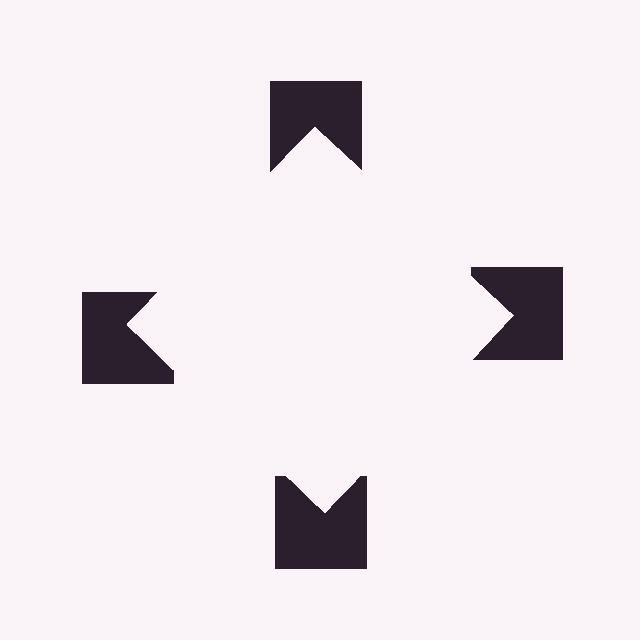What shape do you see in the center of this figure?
An illusory square — its edges are inferred from the aligned wedge cuts in the notched squares, not physically drawn.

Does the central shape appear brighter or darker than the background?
It typically appears slightly brighter than the background, even though no actual brightness change is drawn.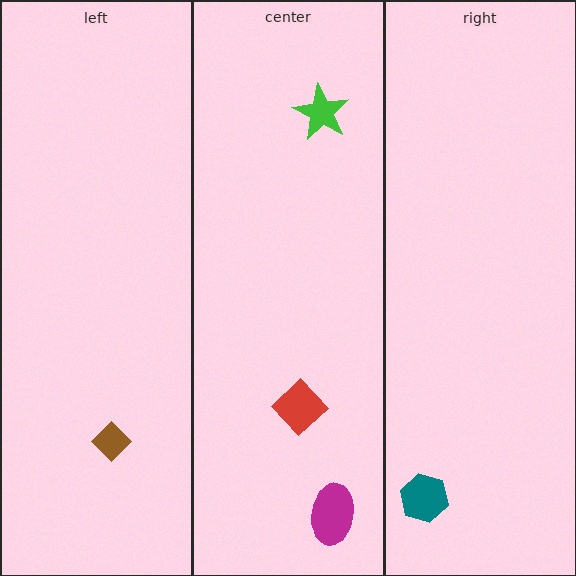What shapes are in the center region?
The green star, the magenta ellipse, the red diamond.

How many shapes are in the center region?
3.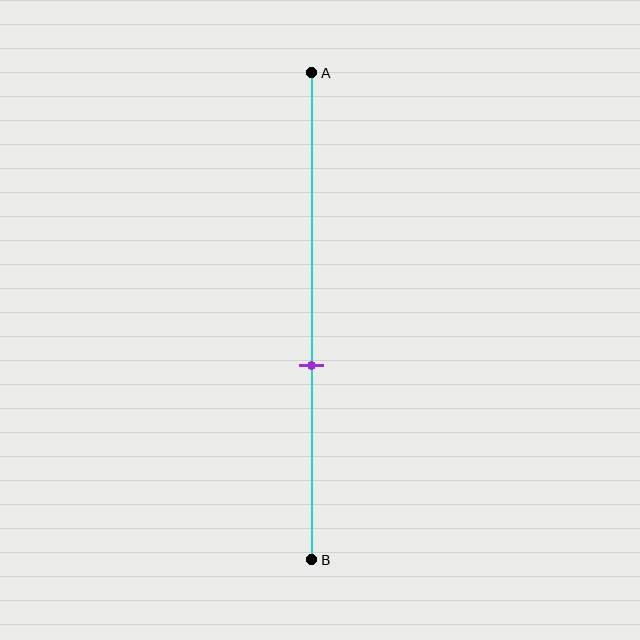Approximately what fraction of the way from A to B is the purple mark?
The purple mark is approximately 60% of the way from A to B.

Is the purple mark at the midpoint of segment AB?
No, the mark is at about 60% from A, not at the 50% midpoint.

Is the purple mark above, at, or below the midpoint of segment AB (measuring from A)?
The purple mark is below the midpoint of segment AB.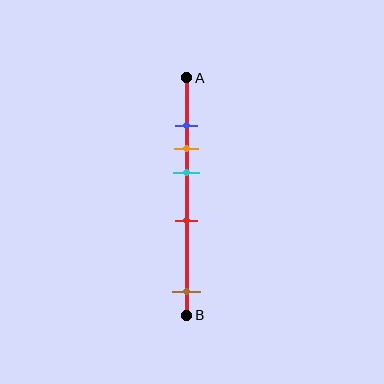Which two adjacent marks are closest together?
The blue and orange marks are the closest adjacent pair.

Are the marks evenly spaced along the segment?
No, the marks are not evenly spaced.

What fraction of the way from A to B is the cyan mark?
The cyan mark is approximately 40% (0.4) of the way from A to B.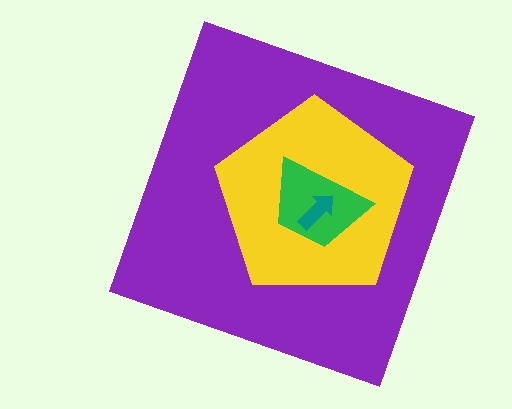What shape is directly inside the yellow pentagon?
The green trapezoid.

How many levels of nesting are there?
4.